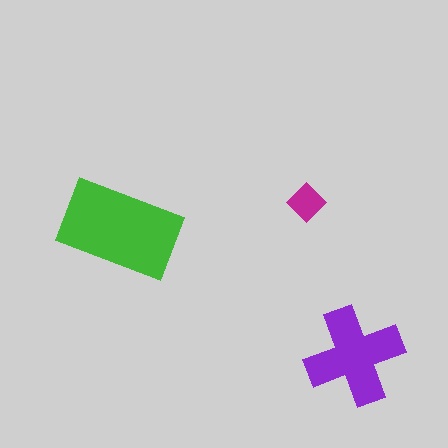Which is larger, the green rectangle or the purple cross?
The green rectangle.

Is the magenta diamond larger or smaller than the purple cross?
Smaller.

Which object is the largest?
The green rectangle.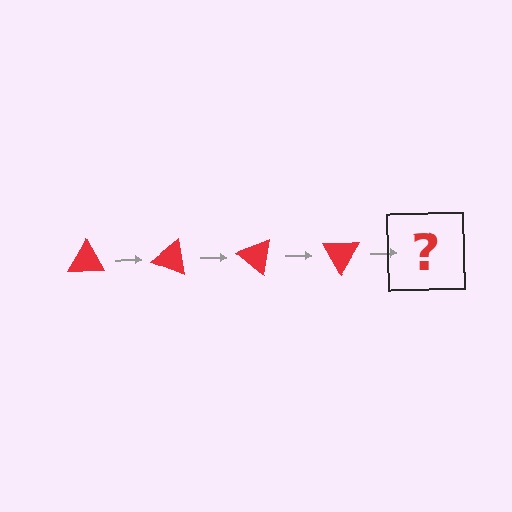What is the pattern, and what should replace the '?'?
The pattern is that the triangle rotates 20 degrees each step. The '?' should be a red triangle rotated 80 degrees.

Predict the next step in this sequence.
The next step is a red triangle rotated 80 degrees.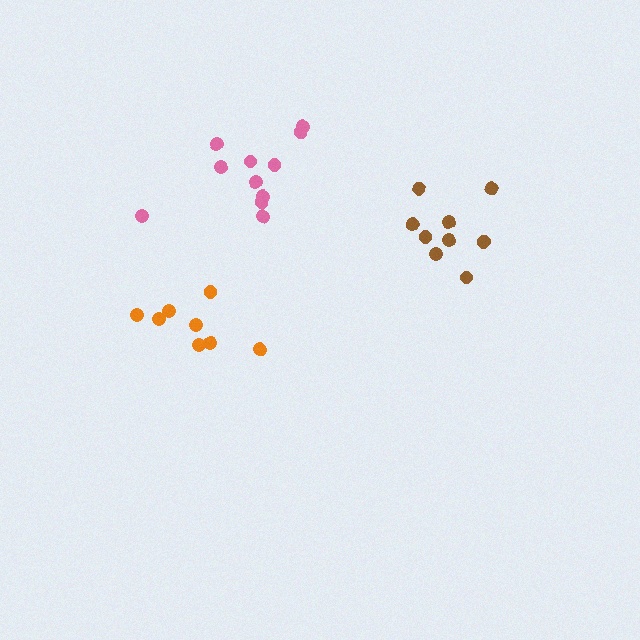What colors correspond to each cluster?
The clusters are colored: orange, brown, pink.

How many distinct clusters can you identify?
There are 3 distinct clusters.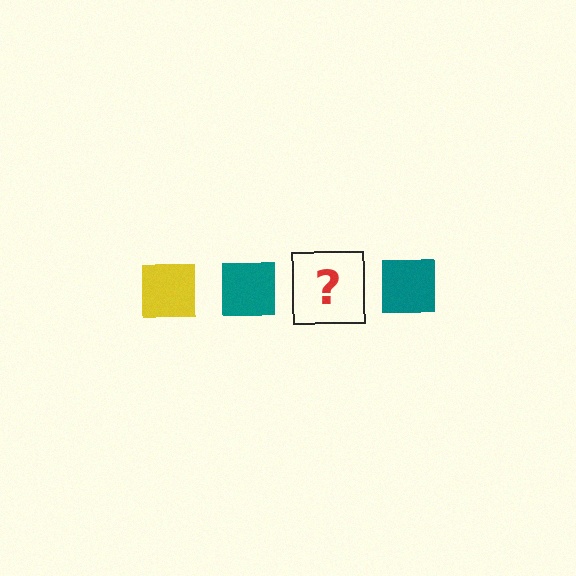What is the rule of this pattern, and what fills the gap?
The rule is that the pattern cycles through yellow, teal squares. The gap should be filled with a yellow square.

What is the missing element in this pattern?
The missing element is a yellow square.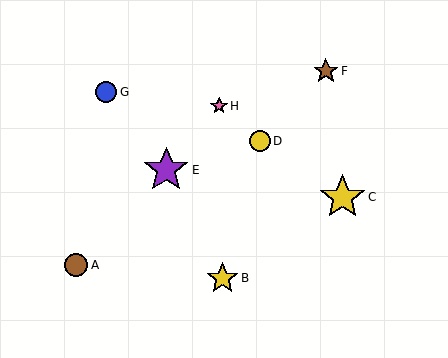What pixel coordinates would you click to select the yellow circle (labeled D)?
Click at (260, 141) to select the yellow circle D.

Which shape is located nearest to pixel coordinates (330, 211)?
The yellow star (labeled C) at (342, 197) is nearest to that location.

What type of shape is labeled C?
Shape C is a yellow star.